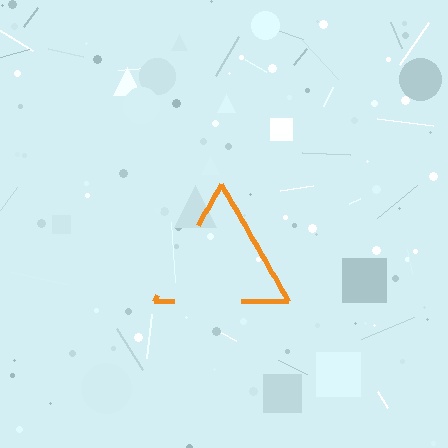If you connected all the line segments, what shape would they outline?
They would outline a triangle.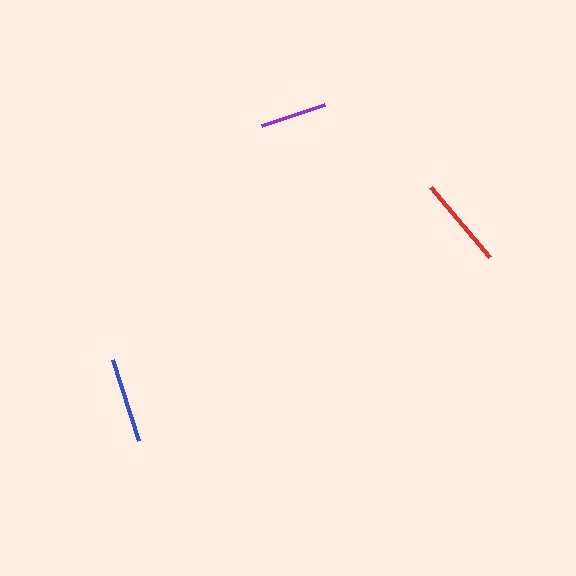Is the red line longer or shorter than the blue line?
The red line is longer than the blue line.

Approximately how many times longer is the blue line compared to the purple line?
The blue line is approximately 1.3 times the length of the purple line.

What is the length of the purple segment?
The purple segment is approximately 66 pixels long.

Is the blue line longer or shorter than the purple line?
The blue line is longer than the purple line.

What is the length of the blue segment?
The blue segment is approximately 85 pixels long.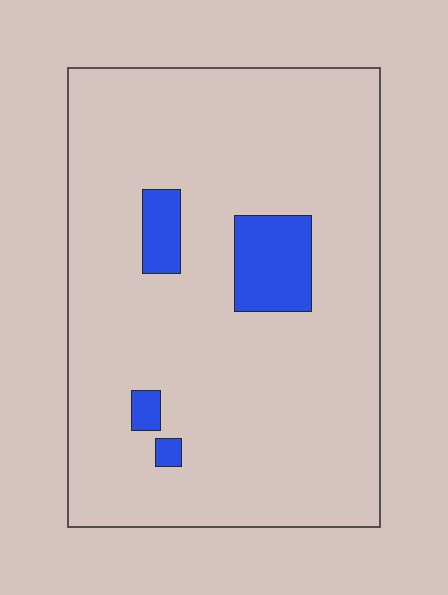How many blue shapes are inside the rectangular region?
4.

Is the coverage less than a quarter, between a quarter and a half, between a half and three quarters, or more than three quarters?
Less than a quarter.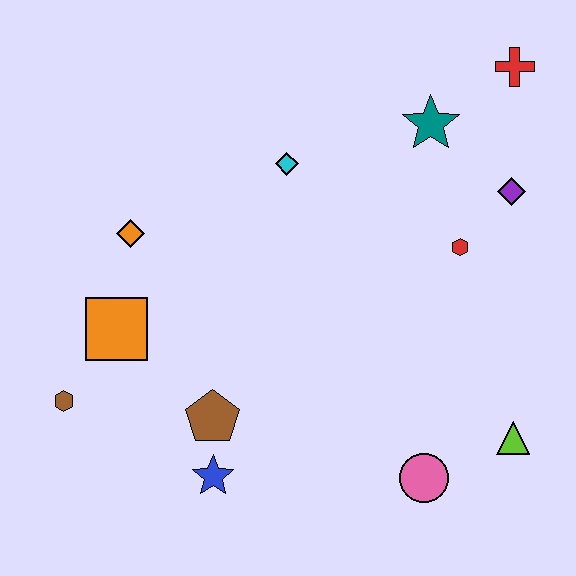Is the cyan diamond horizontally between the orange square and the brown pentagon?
No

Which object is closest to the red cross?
The teal star is closest to the red cross.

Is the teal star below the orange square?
No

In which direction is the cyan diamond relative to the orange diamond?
The cyan diamond is to the right of the orange diamond.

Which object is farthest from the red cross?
The brown hexagon is farthest from the red cross.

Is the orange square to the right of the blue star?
No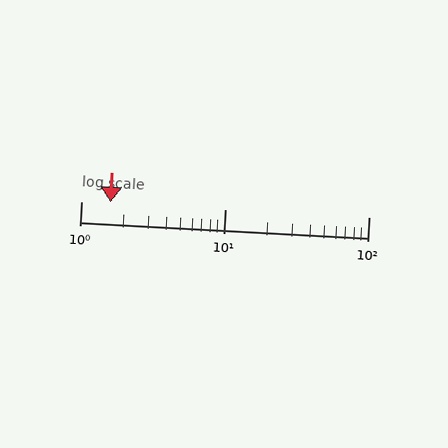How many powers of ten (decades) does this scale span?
The scale spans 2 decades, from 1 to 100.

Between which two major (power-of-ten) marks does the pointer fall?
The pointer is between 1 and 10.